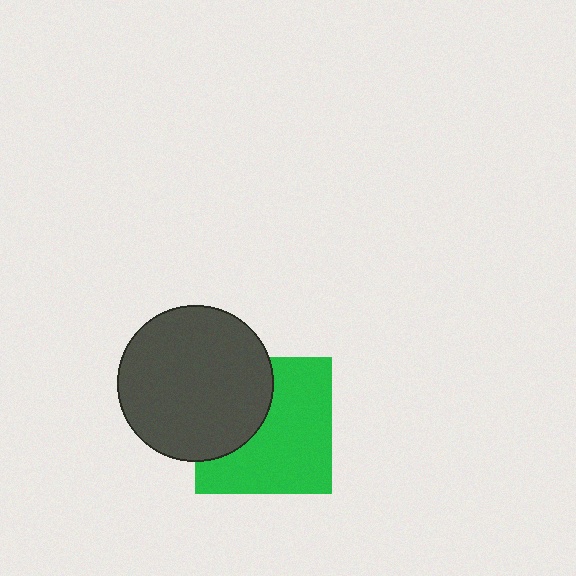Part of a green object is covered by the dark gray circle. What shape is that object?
It is a square.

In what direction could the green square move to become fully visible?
The green square could move right. That would shift it out from behind the dark gray circle entirely.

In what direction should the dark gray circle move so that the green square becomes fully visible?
The dark gray circle should move left. That is the shortest direction to clear the overlap and leave the green square fully visible.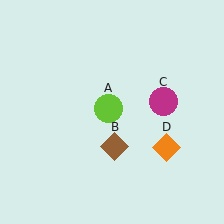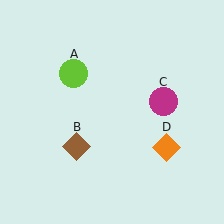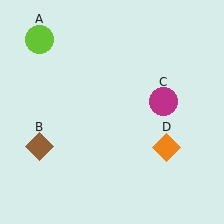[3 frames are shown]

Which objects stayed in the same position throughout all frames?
Magenta circle (object C) and orange diamond (object D) remained stationary.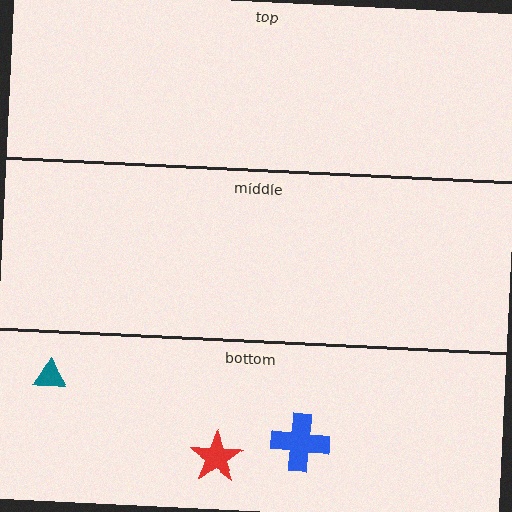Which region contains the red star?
The bottom region.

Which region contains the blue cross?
The bottom region.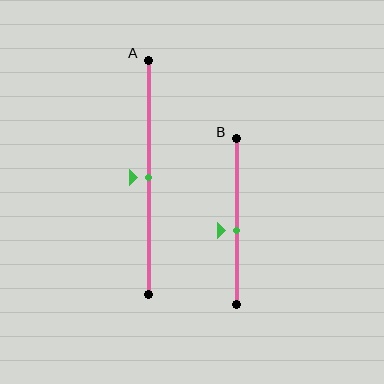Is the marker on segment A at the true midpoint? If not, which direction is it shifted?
Yes, the marker on segment A is at the true midpoint.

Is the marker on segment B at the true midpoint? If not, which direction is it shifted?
No, the marker on segment B is shifted downward by about 5% of the segment length.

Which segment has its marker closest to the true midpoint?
Segment A has its marker closest to the true midpoint.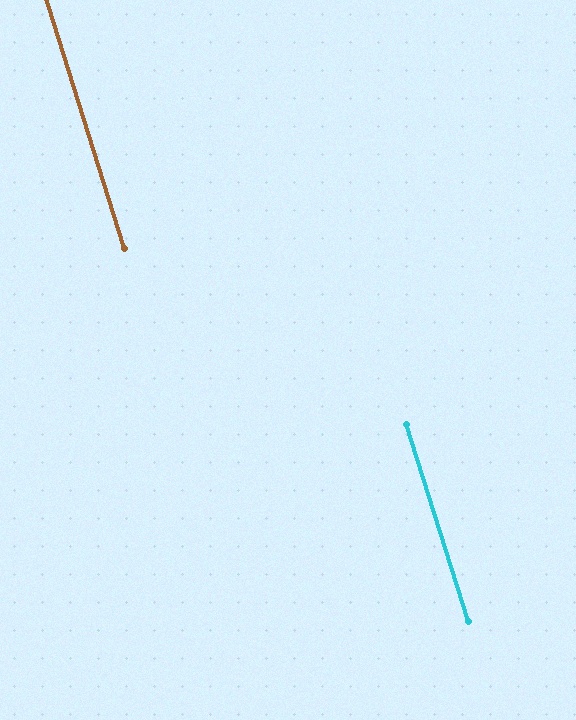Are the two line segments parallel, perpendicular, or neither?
Parallel — their directions differ by only 0.2°.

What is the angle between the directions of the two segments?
Approximately 0 degrees.